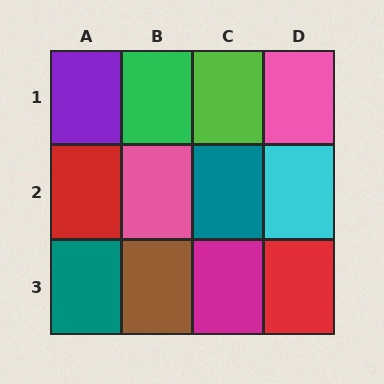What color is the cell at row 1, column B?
Green.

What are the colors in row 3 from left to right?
Teal, brown, magenta, red.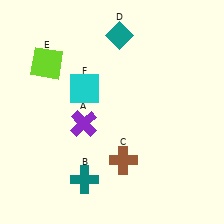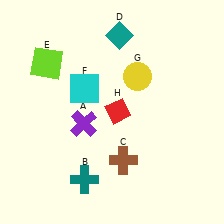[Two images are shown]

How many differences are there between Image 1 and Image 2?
There are 2 differences between the two images.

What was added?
A yellow circle (G), a red diamond (H) were added in Image 2.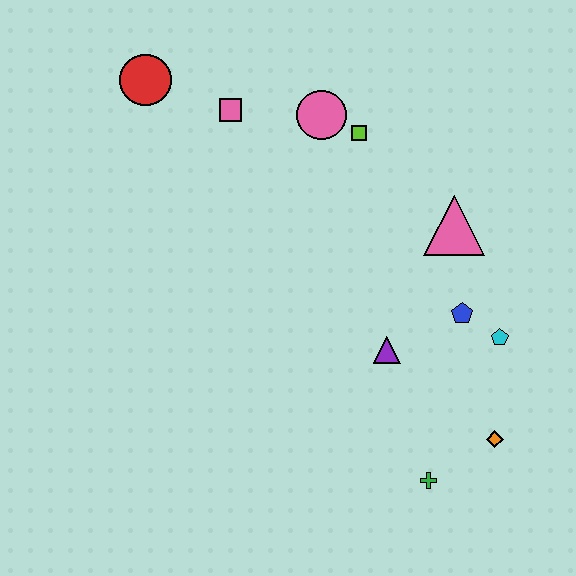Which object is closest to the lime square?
The pink circle is closest to the lime square.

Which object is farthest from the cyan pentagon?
The red circle is farthest from the cyan pentagon.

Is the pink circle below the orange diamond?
No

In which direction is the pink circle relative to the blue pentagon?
The pink circle is above the blue pentagon.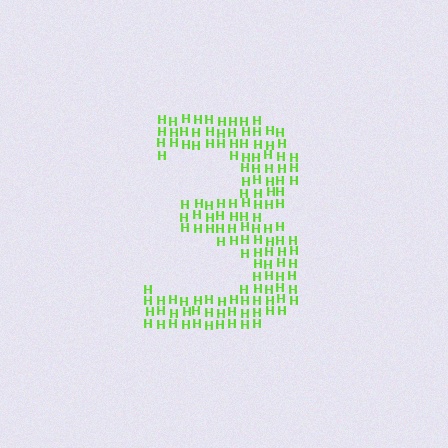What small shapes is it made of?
It is made of small letter H's.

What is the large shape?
The large shape is the digit 3.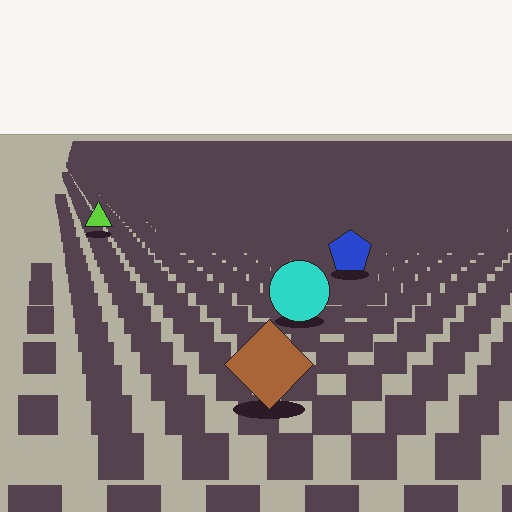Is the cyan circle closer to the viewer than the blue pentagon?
Yes. The cyan circle is closer — you can tell from the texture gradient: the ground texture is coarser near it.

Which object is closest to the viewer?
The brown diamond is closest. The texture marks near it are larger and more spread out.